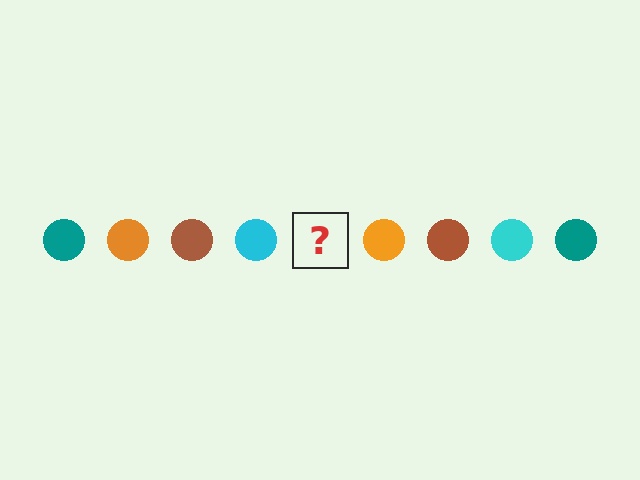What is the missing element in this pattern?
The missing element is a teal circle.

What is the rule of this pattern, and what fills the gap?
The rule is that the pattern cycles through teal, orange, brown, cyan circles. The gap should be filled with a teal circle.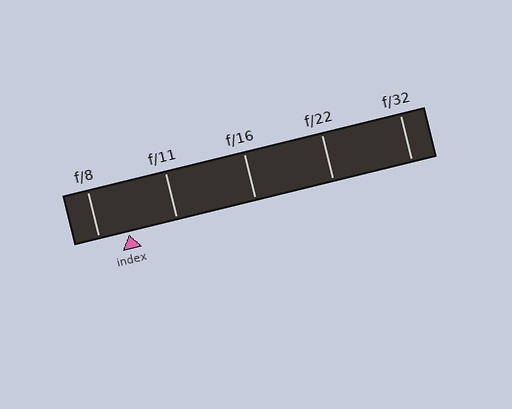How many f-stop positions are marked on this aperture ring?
There are 5 f-stop positions marked.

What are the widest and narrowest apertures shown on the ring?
The widest aperture shown is f/8 and the narrowest is f/32.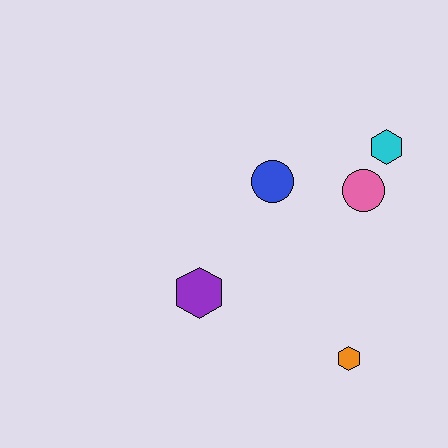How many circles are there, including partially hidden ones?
There are 2 circles.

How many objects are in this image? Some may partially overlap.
There are 5 objects.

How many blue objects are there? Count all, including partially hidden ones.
There is 1 blue object.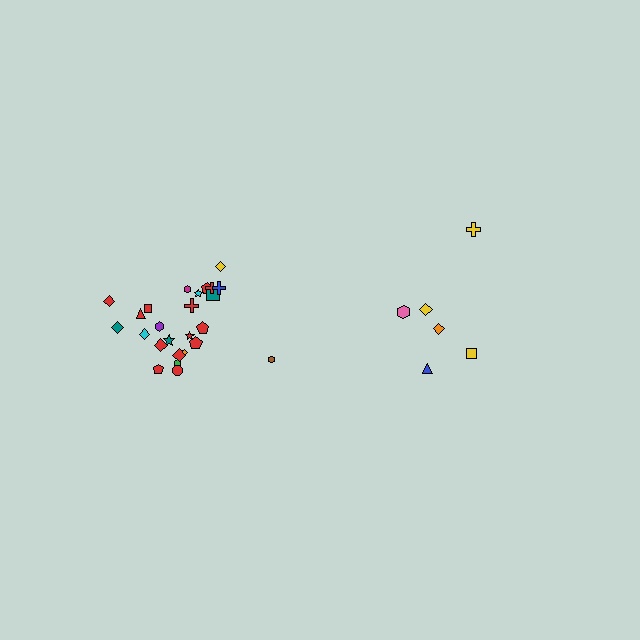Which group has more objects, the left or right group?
The left group.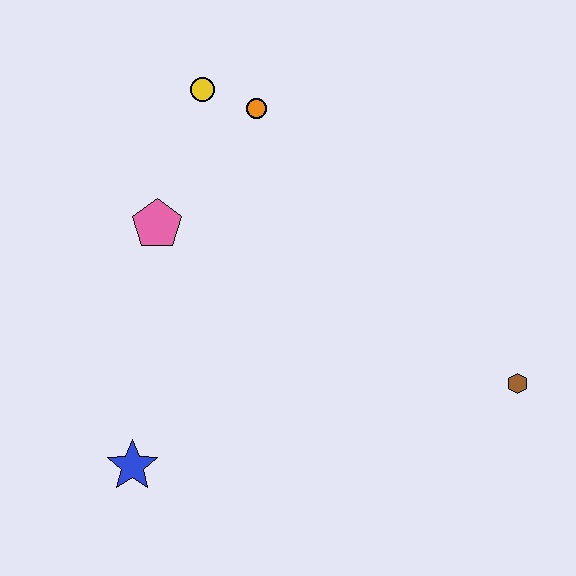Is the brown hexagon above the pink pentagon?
No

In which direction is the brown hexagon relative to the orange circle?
The brown hexagon is below the orange circle.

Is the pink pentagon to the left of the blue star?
No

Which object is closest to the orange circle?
The yellow circle is closest to the orange circle.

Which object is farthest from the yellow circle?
The brown hexagon is farthest from the yellow circle.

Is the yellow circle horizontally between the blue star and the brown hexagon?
Yes